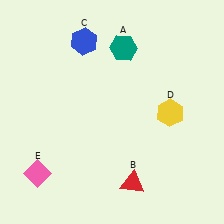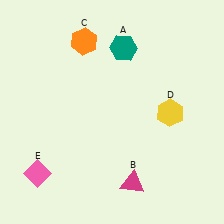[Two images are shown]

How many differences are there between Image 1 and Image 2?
There are 2 differences between the two images.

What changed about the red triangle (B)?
In Image 1, B is red. In Image 2, it changed to magenta.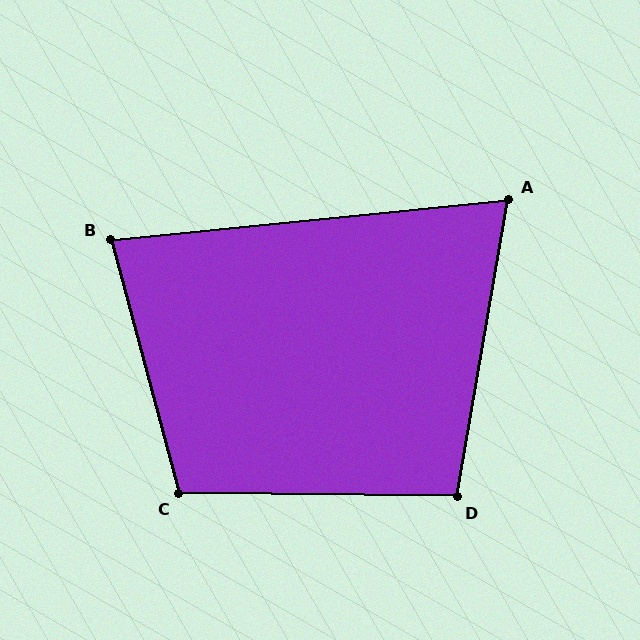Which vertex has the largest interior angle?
C, at approximately 105 degrees.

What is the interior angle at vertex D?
Approximately 99 degrees (obtuse).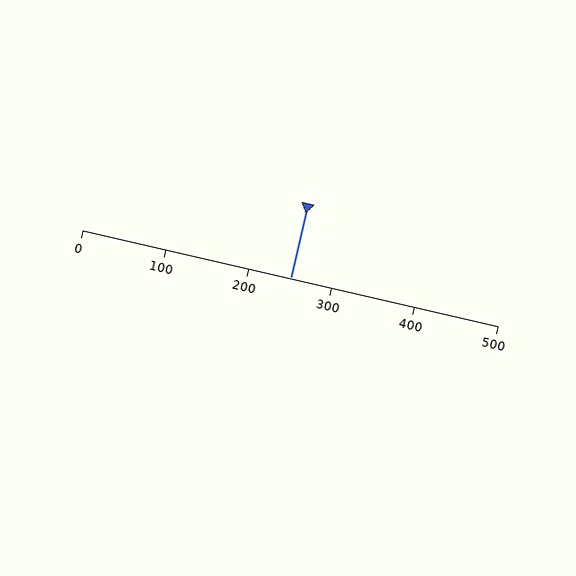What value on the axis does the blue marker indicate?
The marker indicates approximately 250.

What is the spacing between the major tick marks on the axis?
The major ticks are spaced 100 apart.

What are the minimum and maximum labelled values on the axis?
The axis runs from 0 to 500.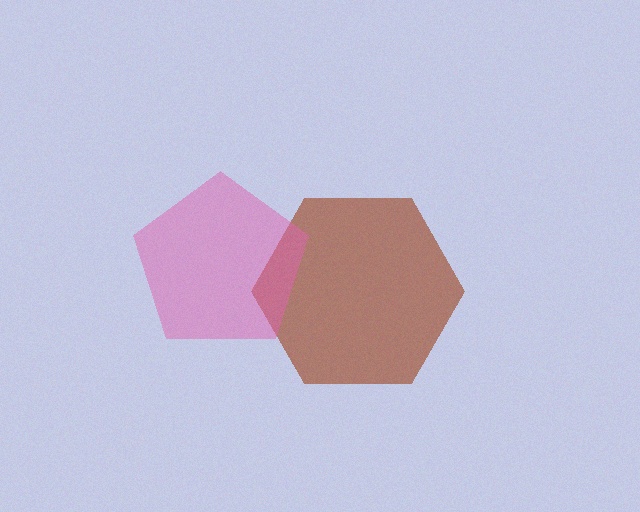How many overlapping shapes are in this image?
There are 2 overlapping shapes in the image.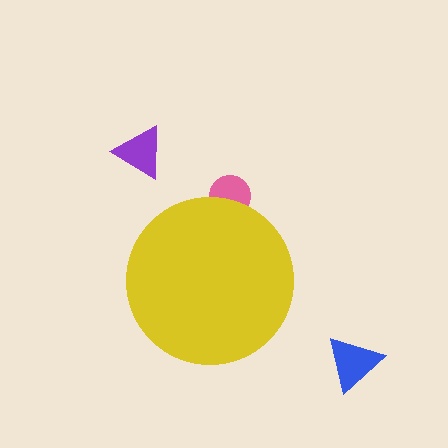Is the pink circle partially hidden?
Yes, the pink circle is partially hidden behind the yellow circle.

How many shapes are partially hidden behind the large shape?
1 shape is partially hidden.